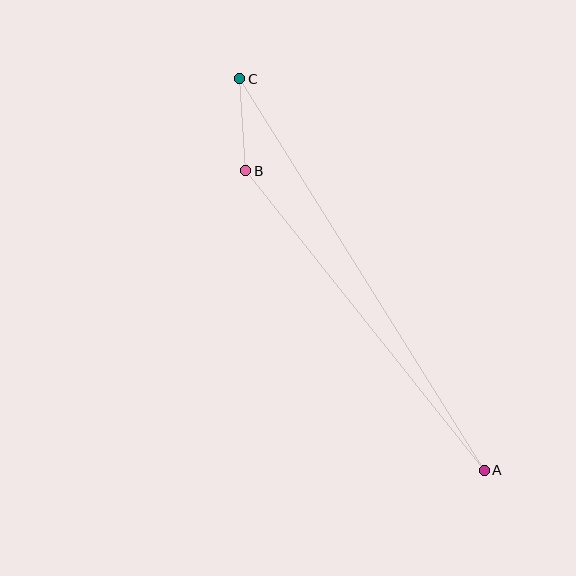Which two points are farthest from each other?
Points A and C are farthest from each other.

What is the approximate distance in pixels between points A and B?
The distance between A and B is approximately 383 pixels.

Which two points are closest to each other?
Points B and C are closest to each other.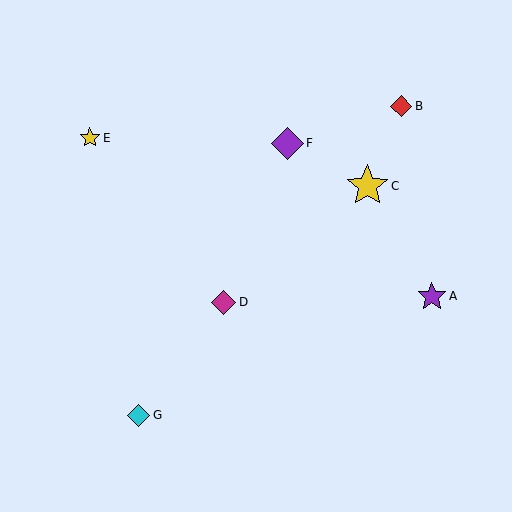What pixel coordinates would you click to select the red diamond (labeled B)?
Click at (401, 106) to select the red diamond B.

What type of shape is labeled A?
Shape A is a purple star.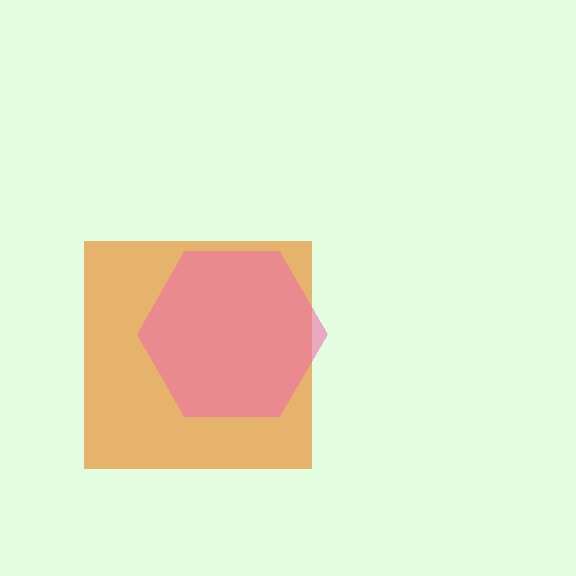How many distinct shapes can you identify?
There are 2 distinct shapes: an orange square, a pink hexagon.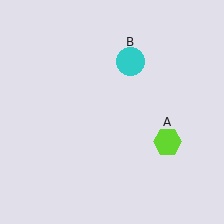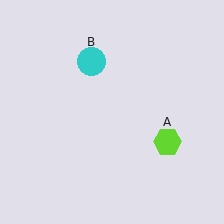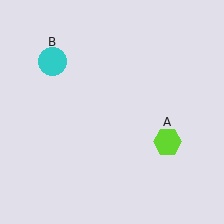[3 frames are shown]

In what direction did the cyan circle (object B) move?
The cyan circle (object B) moved left.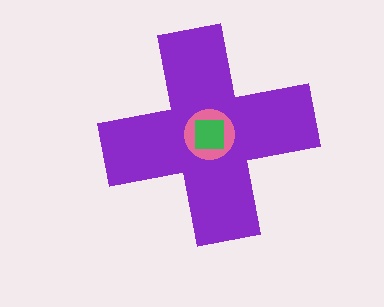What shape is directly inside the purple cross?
The pink circle.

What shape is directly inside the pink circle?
The green square.